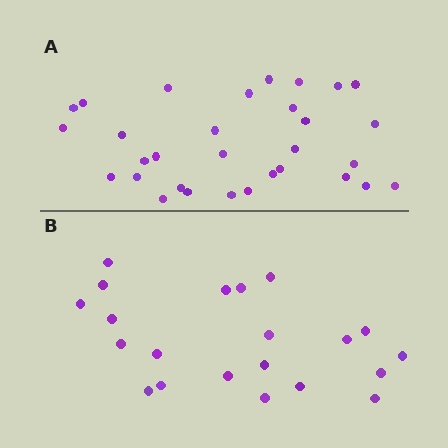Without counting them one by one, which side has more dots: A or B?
Region A (the top region) has more dots.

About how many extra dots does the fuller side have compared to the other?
Region A has roughly 10 or so more dots than region B.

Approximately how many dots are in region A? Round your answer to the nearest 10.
About 30 dots. (The exact count is 31, which rounds to 30.)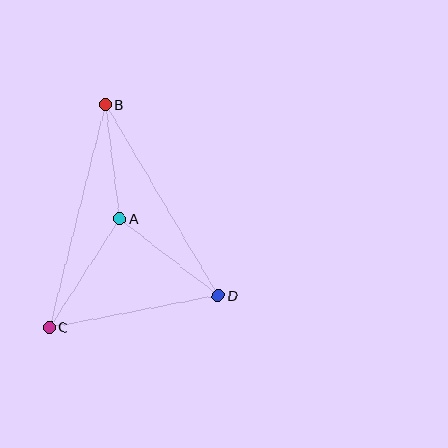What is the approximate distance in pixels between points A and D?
The distance between A and D is approximately 125 pixels.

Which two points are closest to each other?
Points A and B are closest to each other.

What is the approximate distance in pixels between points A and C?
The distance between A and C is approximately 130 pixels.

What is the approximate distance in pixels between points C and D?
The distance between C and D is approximately 172 pixels.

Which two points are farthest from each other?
Points B and C are farthest from each other.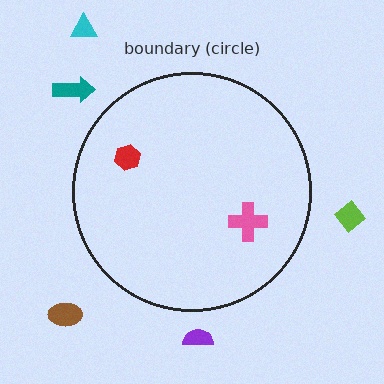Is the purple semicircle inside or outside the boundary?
Outside.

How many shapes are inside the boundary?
2 inside, 5 outside.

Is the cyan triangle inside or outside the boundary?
Outside.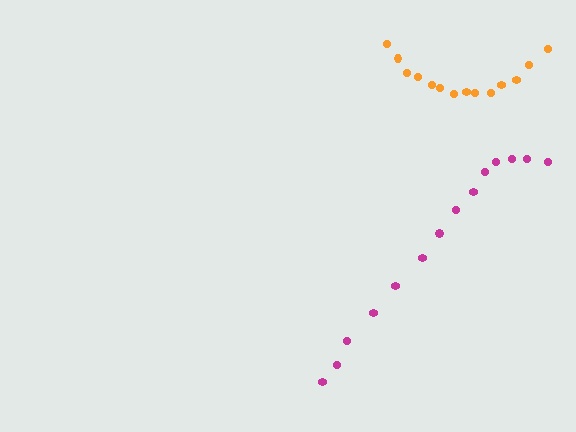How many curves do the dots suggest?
There are 2 distinct paths.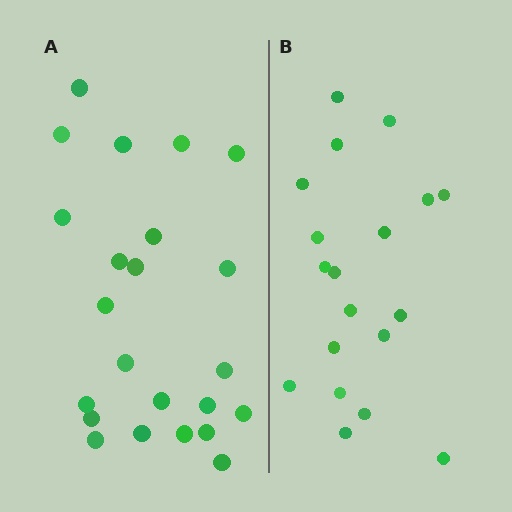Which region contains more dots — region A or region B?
Region A (the left region) has more dots.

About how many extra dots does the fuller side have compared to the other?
Region A has about 4 more dots than region B.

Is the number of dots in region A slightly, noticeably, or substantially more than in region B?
Region A has only slightly more — the two regions are fairly close. The ratio is roughly 1.2 to 1.